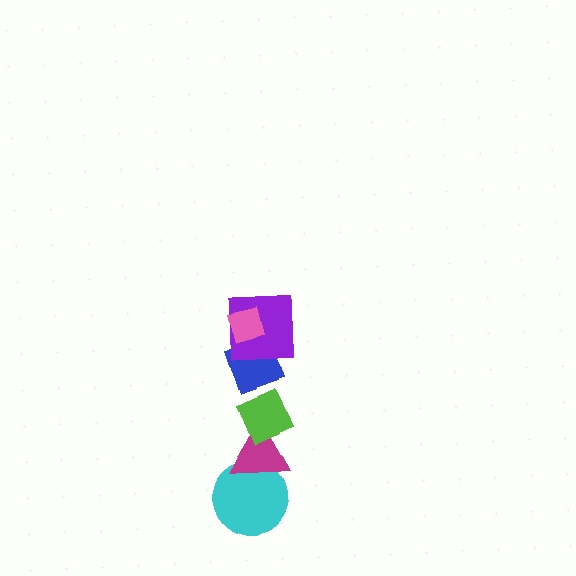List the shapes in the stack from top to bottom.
From top to bottom: the pink square, the purple square, the blue diamond, the lime diamond, the magenta triangle, the cyan circle.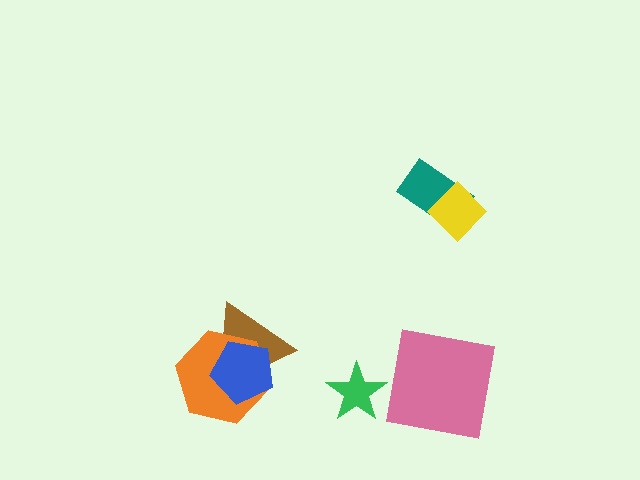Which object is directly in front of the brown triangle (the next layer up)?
The orange hexagon is directly in front of the brown triangle.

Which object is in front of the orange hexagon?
The blue pentagon is in front of the orange hexagon.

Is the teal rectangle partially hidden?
Yes, it is partially covered by another shape.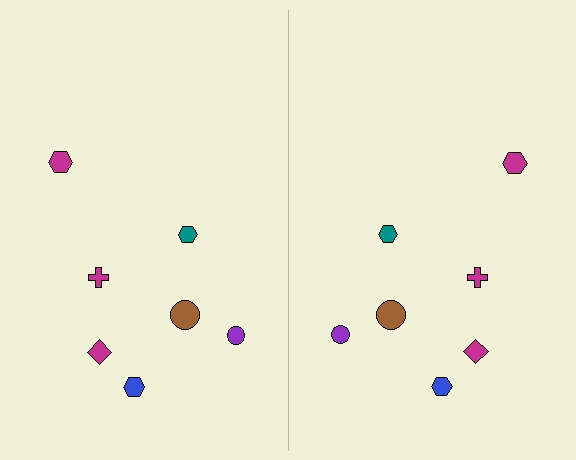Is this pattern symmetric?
Yes, this pattern has bilateral (reflection) symmetry.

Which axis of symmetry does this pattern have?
The pattern has a vertical axis of symmetry running through the center of the image.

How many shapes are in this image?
There are 14 shapes in this image.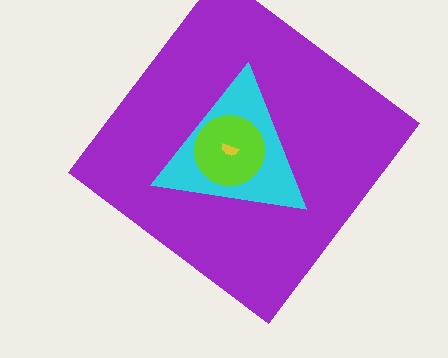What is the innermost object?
The yellow semicircle.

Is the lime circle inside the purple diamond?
Yes.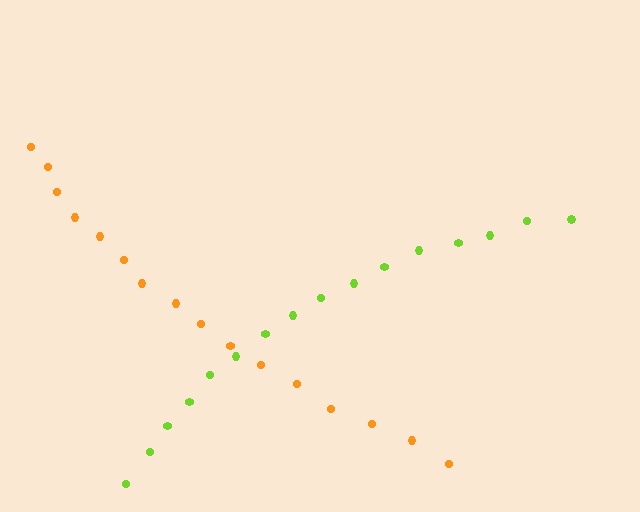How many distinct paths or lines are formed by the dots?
There are 2 distinct paths.